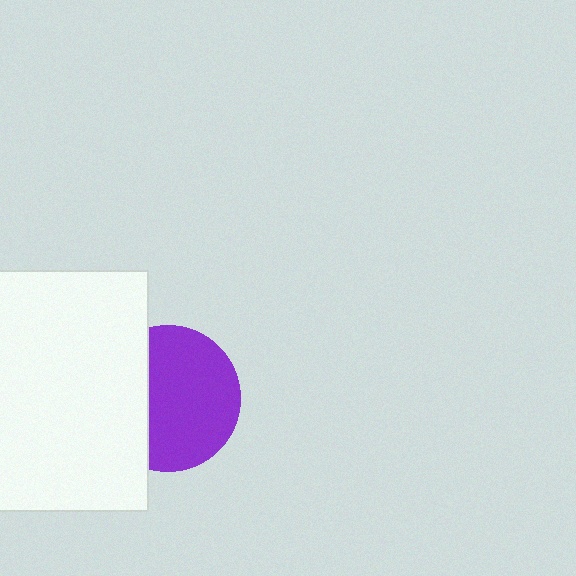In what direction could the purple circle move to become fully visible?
The purple circle could move right. That would shift it out from behind the white rectangle entirely.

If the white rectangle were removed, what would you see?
You would see the complete purple circle.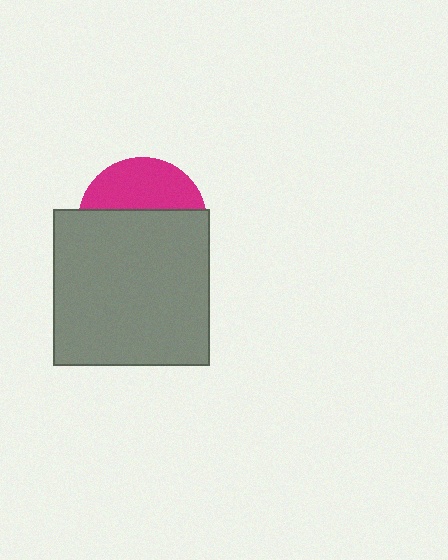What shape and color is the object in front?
The object in front is a gray square.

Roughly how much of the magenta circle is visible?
A small part of it is visible (roughly 38%).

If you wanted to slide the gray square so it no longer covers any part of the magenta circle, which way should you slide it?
Slide it down — that is the most direct way to separate the two shapes.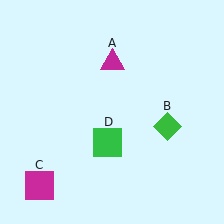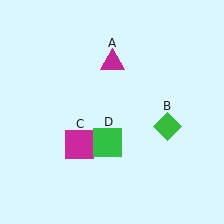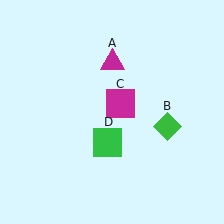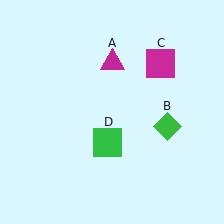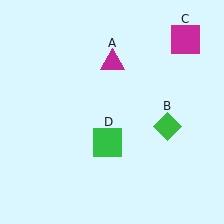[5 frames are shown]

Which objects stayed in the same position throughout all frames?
Magenta triangle (object A) and green diamond (object B) and green square (object D) remained stationary.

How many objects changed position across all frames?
1 object changed position: magenta square (object C).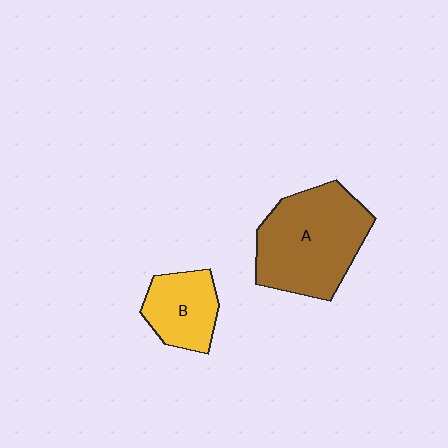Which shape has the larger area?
Shape A (brown).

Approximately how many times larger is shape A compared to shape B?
Approximately 2.0 times.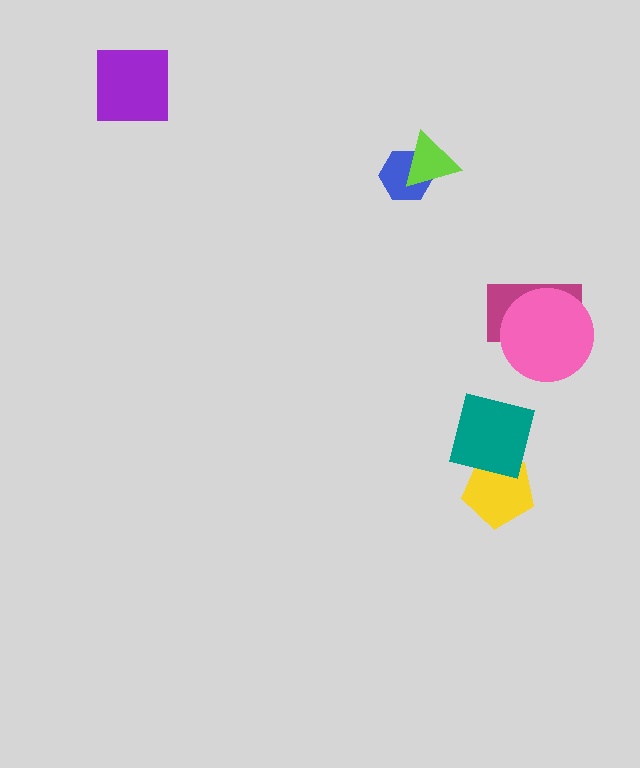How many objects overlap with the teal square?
1 object overlaps with the teal square.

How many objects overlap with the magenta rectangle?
1 object overlaps with the magenta rectangle.